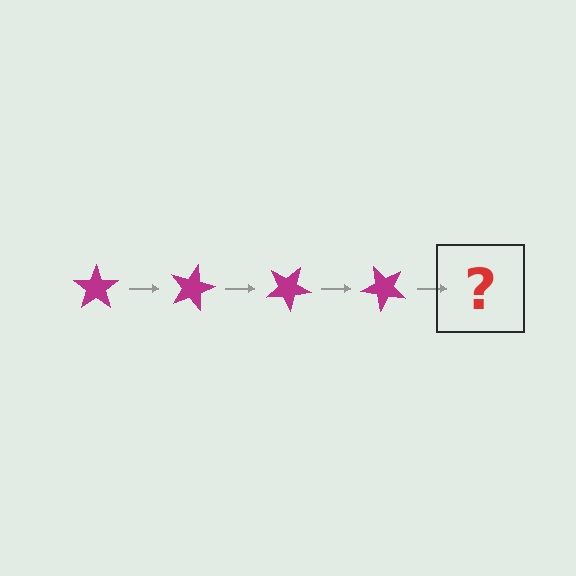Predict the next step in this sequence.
The next step is a magenta star rotated 60 degrees.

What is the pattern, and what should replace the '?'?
The pattern is that the star rotates 15 degrees each step. The '?' should be a magenta star rotated 60 degrees.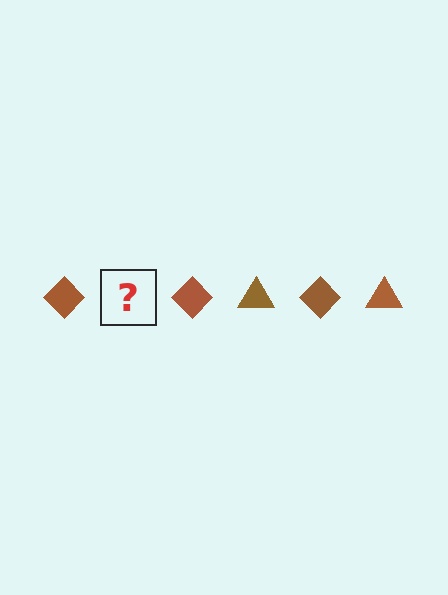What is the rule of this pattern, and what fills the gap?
The rule is that the pattern cycles through diamond, triangle shapes in brown. The gap should be filled with a brown triangle.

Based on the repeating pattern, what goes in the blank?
The blank should be a brown triangle.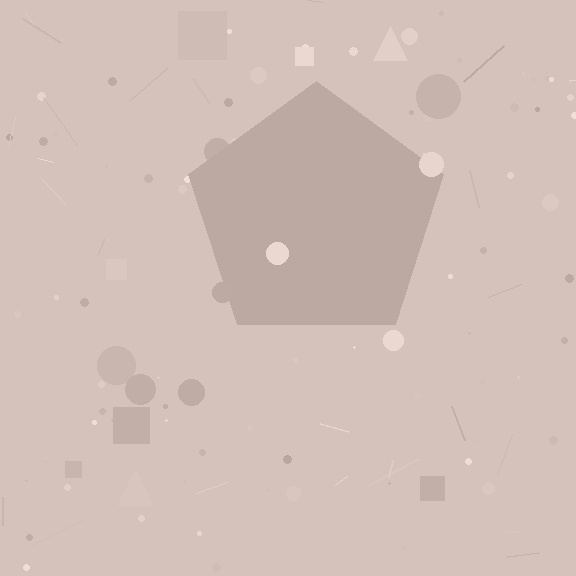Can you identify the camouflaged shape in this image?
The camouflaged shape is a pentagon.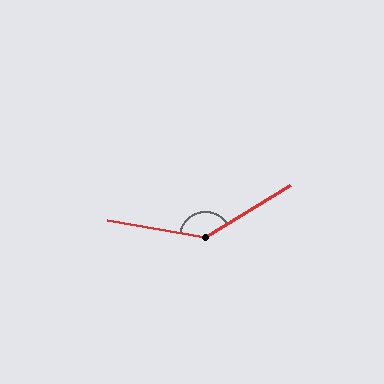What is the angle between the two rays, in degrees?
Approximately 139 degrees.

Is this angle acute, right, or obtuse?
It is obtuse.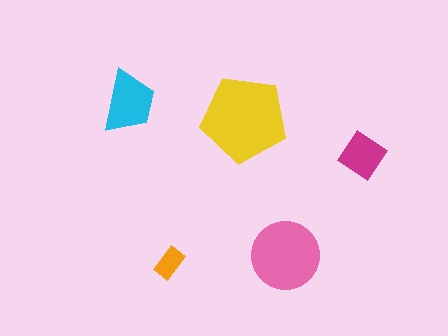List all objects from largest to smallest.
The yellow pentagon, the pink circle, the cyan trapezoid, the magenta diamond, the orange rectangle.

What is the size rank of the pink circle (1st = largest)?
2nd.